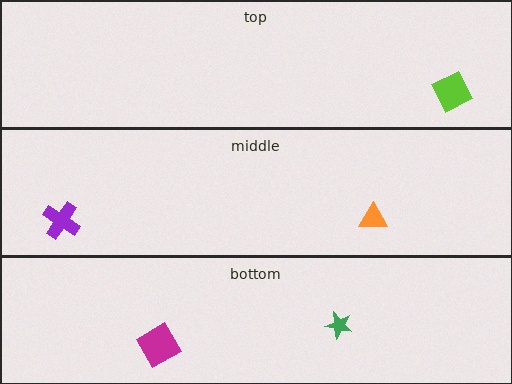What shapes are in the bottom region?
The magenta diamond, the green star.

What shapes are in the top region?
The lime diamond.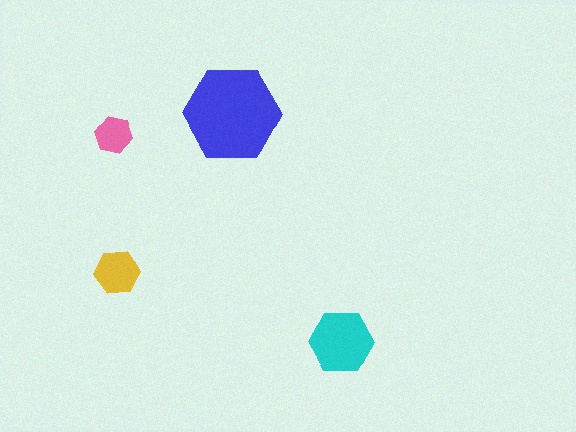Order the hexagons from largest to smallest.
the blue one, the cyan one, the yellow one, the pink one.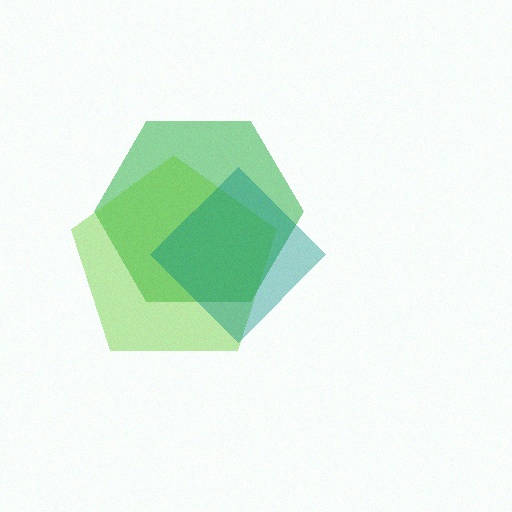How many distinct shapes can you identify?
There are 3 distinct shapes: a green hexagon, a lime pentagon, a teal diamond.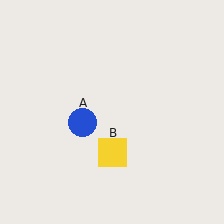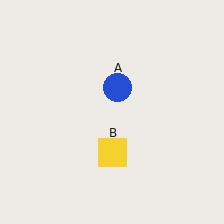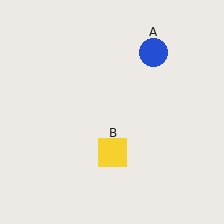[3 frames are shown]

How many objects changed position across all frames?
1 object changed position: blue circle (object A).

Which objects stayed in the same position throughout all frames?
Yellow square (object B) remained stationary.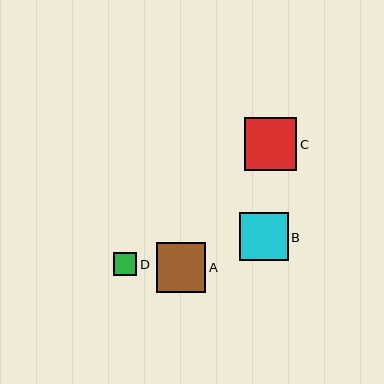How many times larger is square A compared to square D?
Square A is approximately 2.2 times the size of square D.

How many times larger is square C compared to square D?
Square C is approximately 2.3 times the size of square D.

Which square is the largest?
Square C is the largest with a size of approximately 52 pixels.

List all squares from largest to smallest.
From largest to smallest: C, A, B, D.